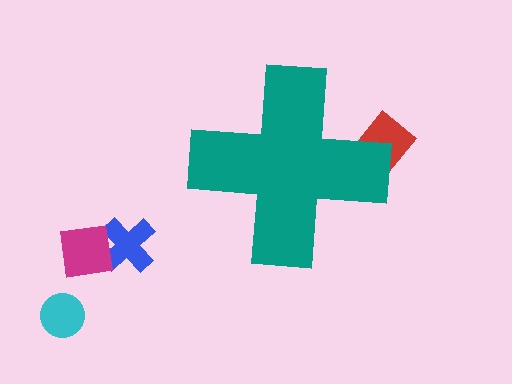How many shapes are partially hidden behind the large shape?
1 shape is partially hidden.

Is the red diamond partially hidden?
Yes, the red diamond is partially hidden behind the teal cross.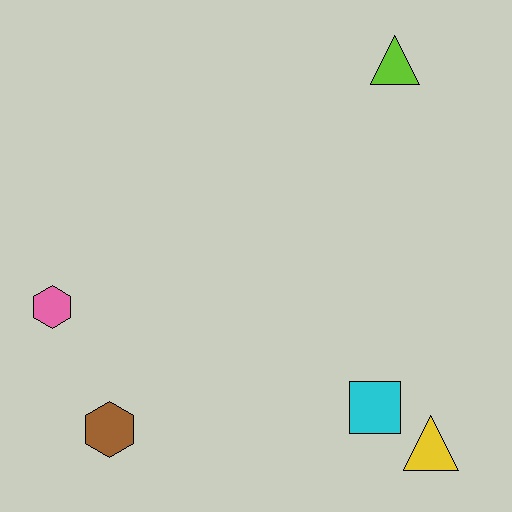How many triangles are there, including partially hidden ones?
There are 2 triangles.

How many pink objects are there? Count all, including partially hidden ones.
There is 1 pink object.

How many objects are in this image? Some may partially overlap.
There are 5 objects.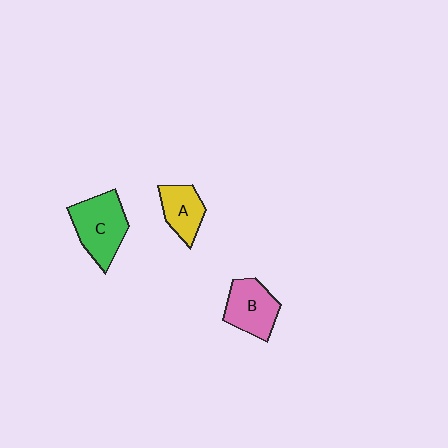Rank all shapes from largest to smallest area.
From largest to smallest: C (green), B (pink), A (yellow).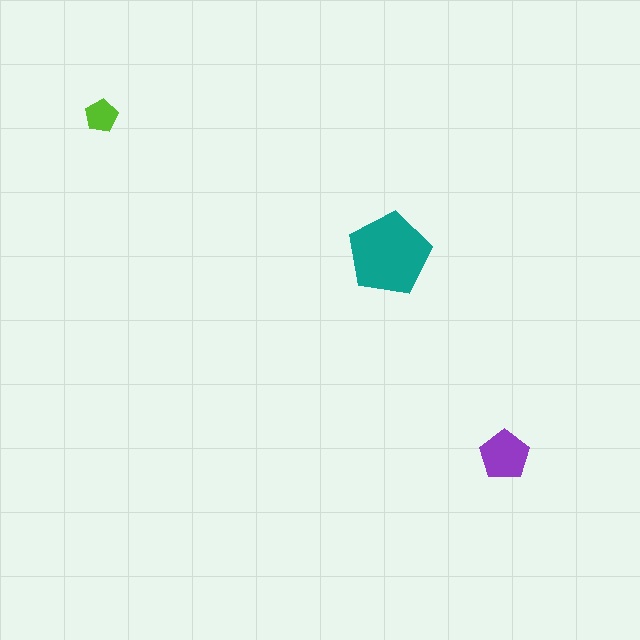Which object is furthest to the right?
The purple pentagon is rightmost.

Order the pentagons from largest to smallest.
the teal one, the purple one, the lime one.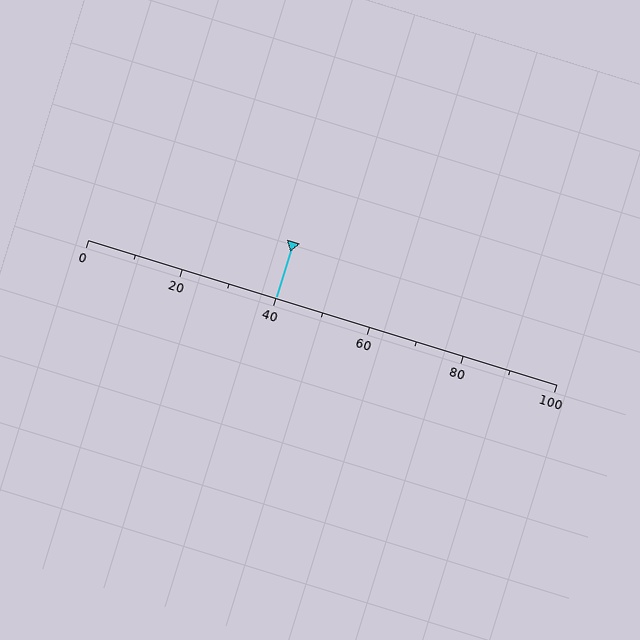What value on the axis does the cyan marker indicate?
The marker indicates approximately 40.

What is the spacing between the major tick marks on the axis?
The major ticks are spaced 20 apart.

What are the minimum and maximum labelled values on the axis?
The axis runs from 0 to 100.